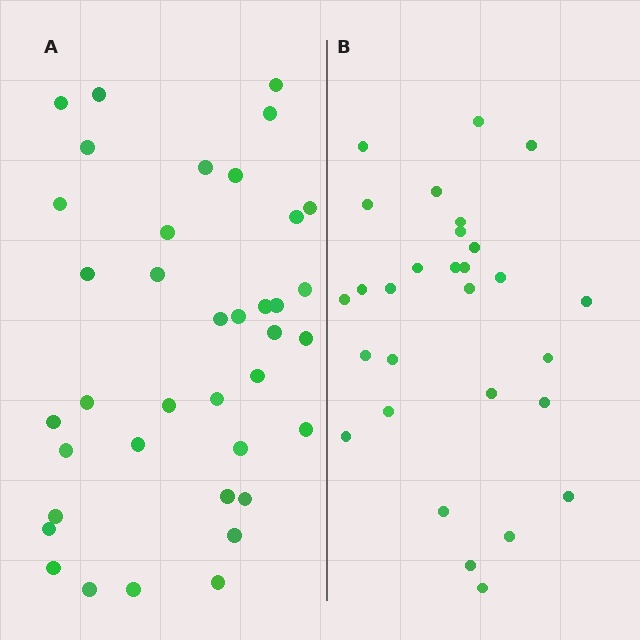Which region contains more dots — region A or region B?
Region A (the left region) has more dots.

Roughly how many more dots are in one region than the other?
Region A has roughly 8 or so more dots than region B.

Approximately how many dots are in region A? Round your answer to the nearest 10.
About 40 dots. (The exact count is 38, which rounds to 40.)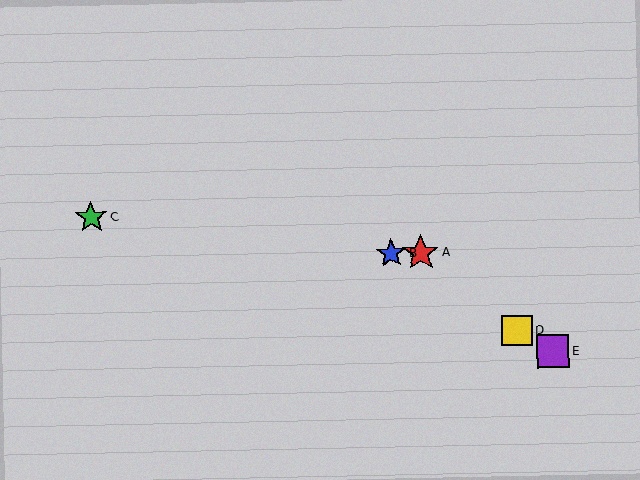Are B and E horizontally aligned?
No, B is at y≈253 and E is at y≈351.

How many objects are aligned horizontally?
2 objects (A, B) are aligned horizontally.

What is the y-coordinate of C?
Object C is at y≈217.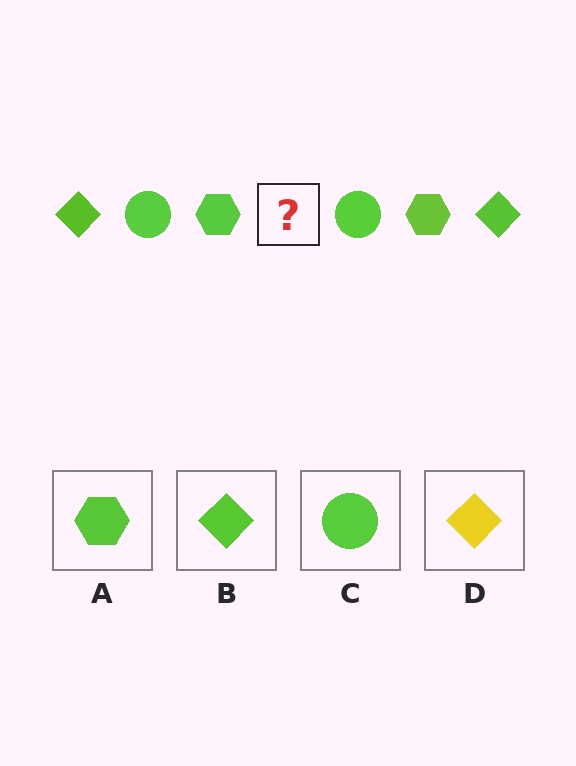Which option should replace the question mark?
Option B.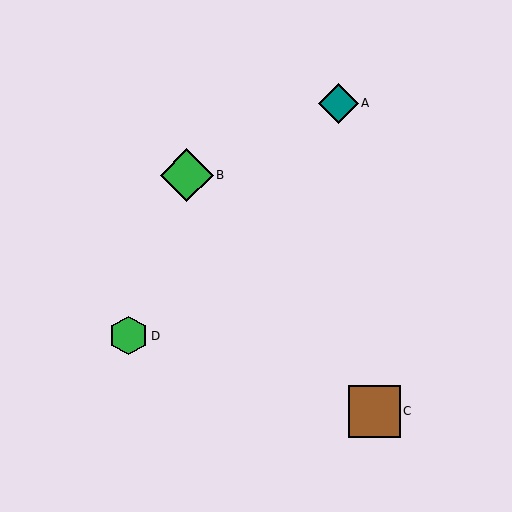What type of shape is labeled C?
Shape C is a brown square.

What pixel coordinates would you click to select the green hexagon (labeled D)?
Click at (129, 336) to select the green hexagon D.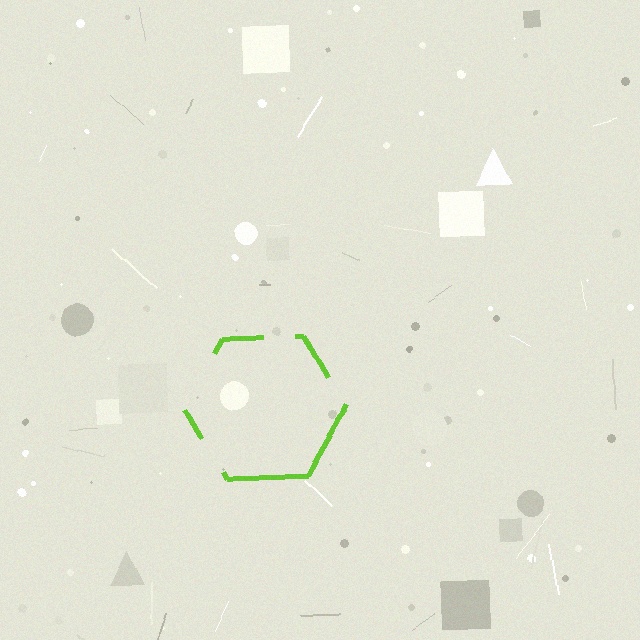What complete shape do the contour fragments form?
The contour fragments form a hexagon.